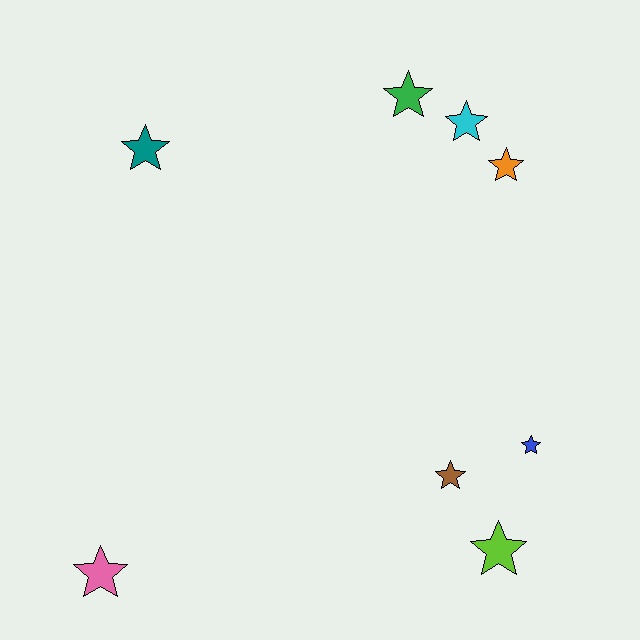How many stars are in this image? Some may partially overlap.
There are 8 stars.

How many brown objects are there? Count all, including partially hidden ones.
There is 1 brown object.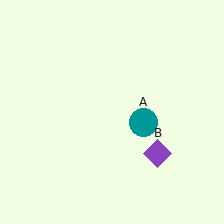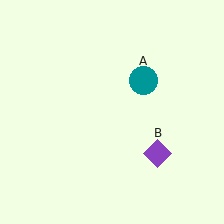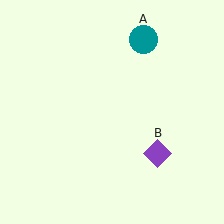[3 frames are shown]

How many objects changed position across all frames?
1 object changed position: teal circle (object A).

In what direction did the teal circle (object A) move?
The teal circle (object A) moved up.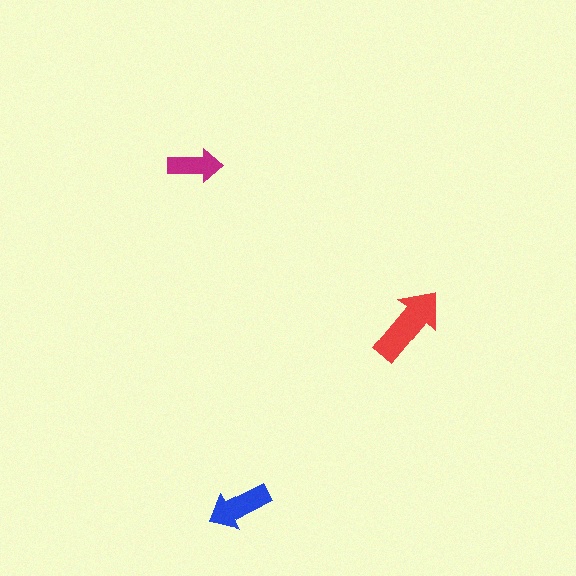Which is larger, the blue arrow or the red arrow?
The red one.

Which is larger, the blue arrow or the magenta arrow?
The blue one.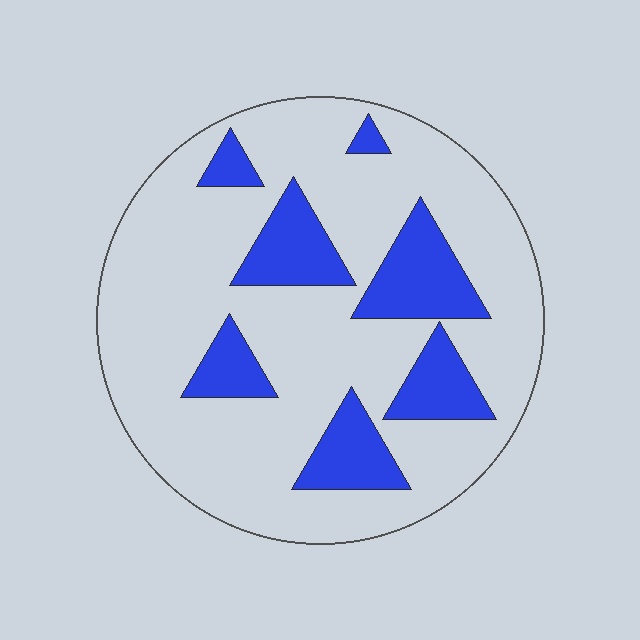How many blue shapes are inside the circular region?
7.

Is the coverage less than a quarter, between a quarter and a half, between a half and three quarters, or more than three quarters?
Less than a quarter.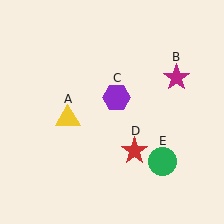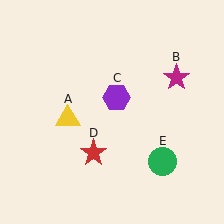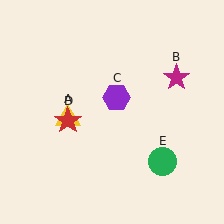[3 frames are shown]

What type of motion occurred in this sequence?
The red star (object D) rotated clockwise around the center of the scene.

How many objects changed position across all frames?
1 object changed position: red star (object D).